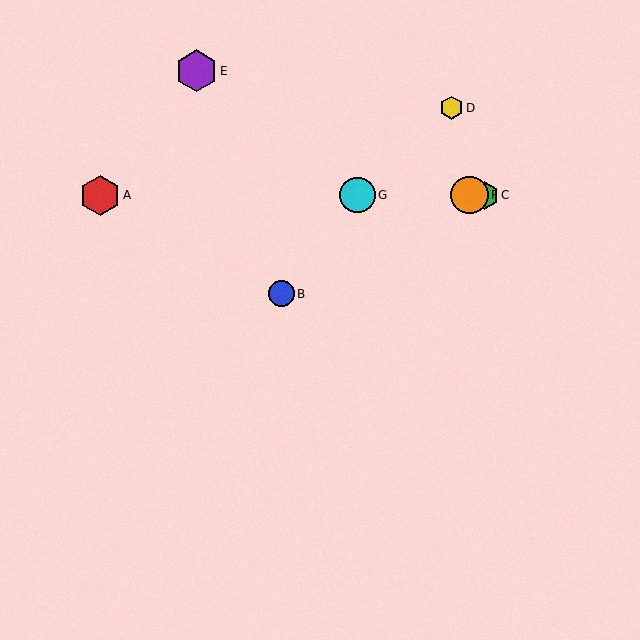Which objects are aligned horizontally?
Objects A, C, F, G are aligned horizontally.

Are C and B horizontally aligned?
No, C is at y≈195 and B is at y≈294.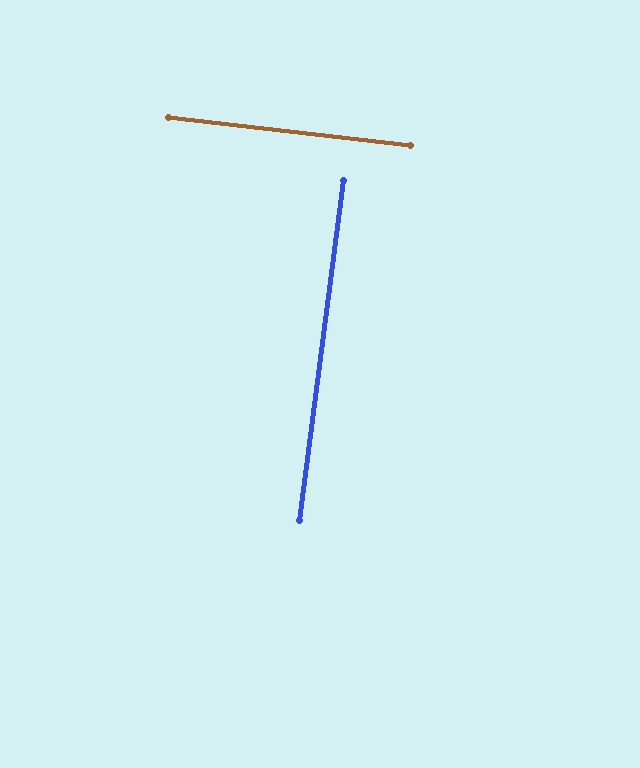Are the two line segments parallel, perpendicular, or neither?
Perpendicular — they meet at approximately 89°.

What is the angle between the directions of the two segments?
Approximately 89 degrees.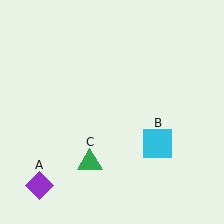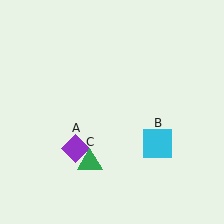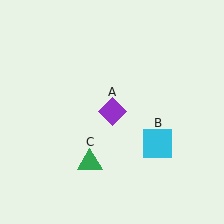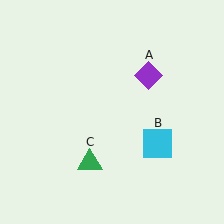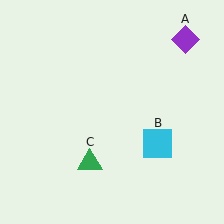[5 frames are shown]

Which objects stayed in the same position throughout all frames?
Cyan square (object B) and green triangle (object C) remained stationary.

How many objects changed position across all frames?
1 object changed position: purple diamond (object A).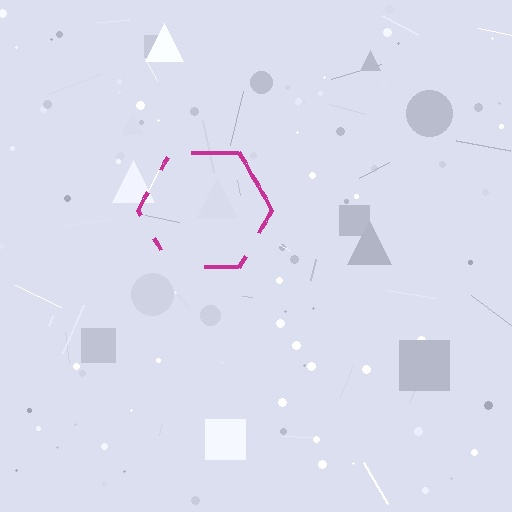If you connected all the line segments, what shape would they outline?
They would outline a hexagon.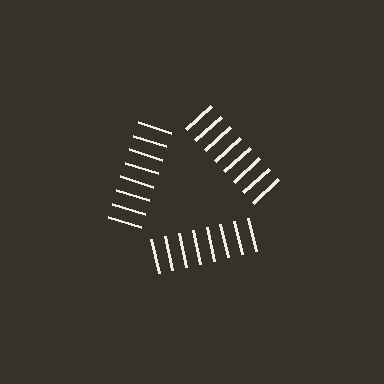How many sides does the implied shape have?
3 sides — the line-ends trace a triangle.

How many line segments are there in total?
24 — 8 along each of the 3 edges.